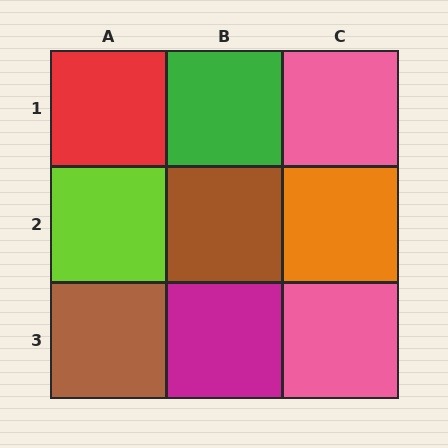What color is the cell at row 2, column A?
Lime.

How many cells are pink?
2 cells are pink.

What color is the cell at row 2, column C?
Orange.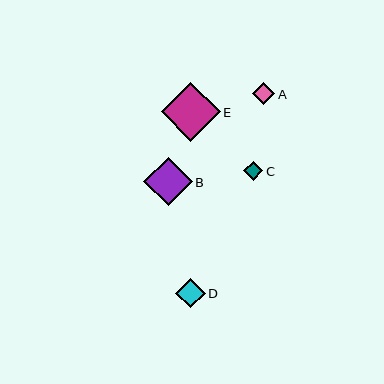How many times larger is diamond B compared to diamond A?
Diamond B is approximately 2.2 times the size of diamond A.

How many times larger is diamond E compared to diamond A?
Diamond E is approximately 2.7 times the size of diamond A.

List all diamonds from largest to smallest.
From largest to smallest: E, B, D, A, C.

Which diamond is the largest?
Diamond E is the largest with a size of approximately 59 pixels.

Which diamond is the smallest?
Diamond C is the smallest with a size of approximately 19 pixels.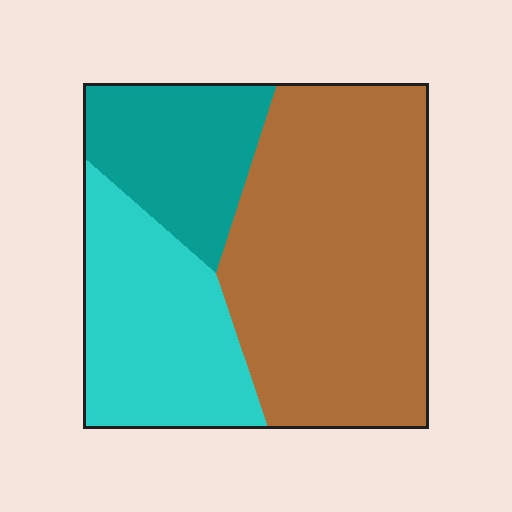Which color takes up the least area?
Teal, at roughly 20%.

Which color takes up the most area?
Brown, at roughly 55%.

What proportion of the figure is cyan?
Cyan takes up about one quarter (1/4) of the figure.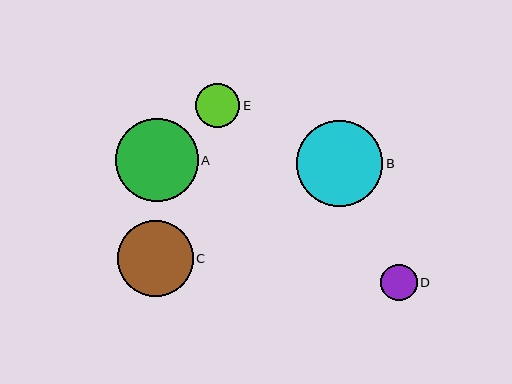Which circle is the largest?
Circle B is the largest with a size of approximately 86 pixels.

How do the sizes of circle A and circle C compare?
Circle A and circle C are approximately the same size.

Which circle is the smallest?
Circle D is the smallest with a size of approximately 37 pixels.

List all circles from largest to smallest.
From largest to smallest: B, A, C, E, D.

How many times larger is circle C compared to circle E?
Circle C is approximately 1.7 times the size of circle E.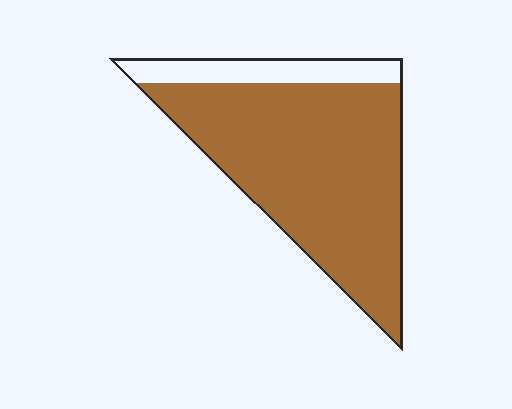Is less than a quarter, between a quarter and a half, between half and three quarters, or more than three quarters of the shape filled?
More than three quarters.